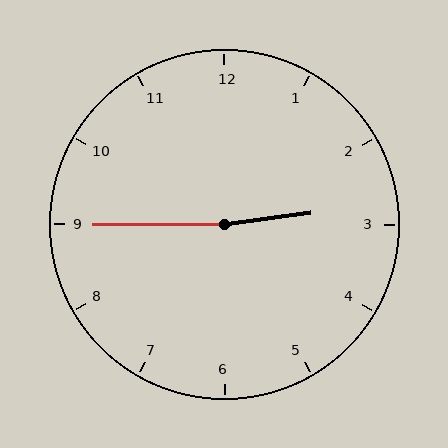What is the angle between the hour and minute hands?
Approximately 172 degrees.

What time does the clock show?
2:45.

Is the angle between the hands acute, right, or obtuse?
It is obtuse.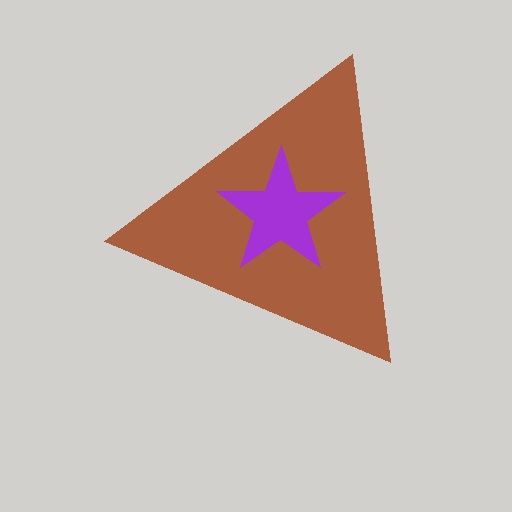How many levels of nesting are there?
2.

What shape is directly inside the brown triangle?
The purple star.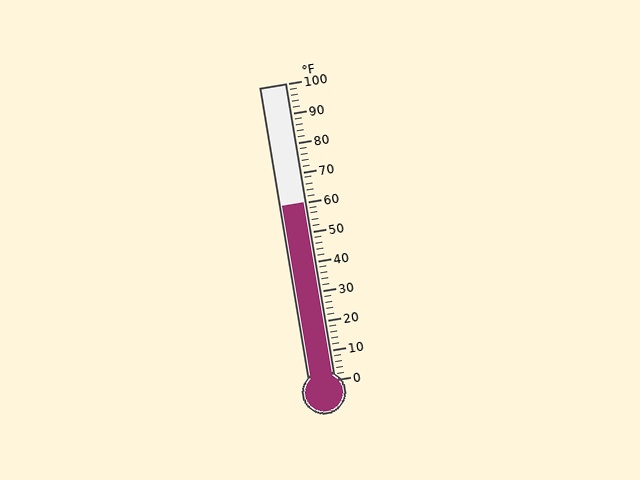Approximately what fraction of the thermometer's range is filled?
The thermometer is filled to approximately 60% of its range.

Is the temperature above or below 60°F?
The temperature is at 60°F.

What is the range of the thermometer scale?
The thermometer scale ranges from 0°F to 100°F.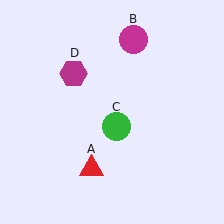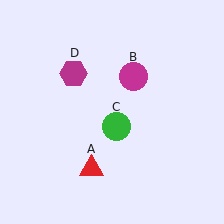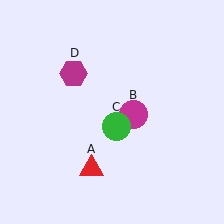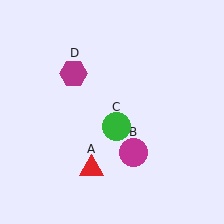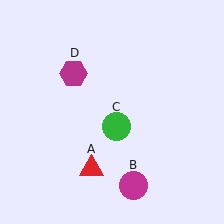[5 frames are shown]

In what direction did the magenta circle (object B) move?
The magenta circle (object B) moved down.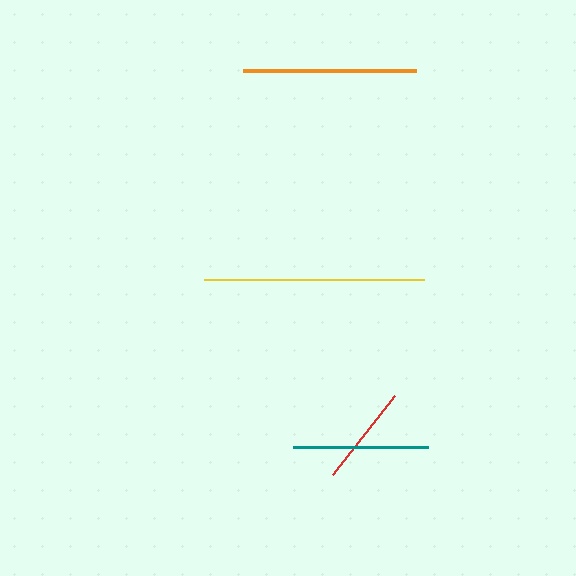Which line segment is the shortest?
The red line is the shortest at approximately 101 pixels.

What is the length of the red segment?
The red segment is approximately 101 pixels long.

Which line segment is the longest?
The yellow line is the longest at approximately 219 pixels.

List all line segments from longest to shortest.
From longest to shortest: yellow, orange, teal, red.